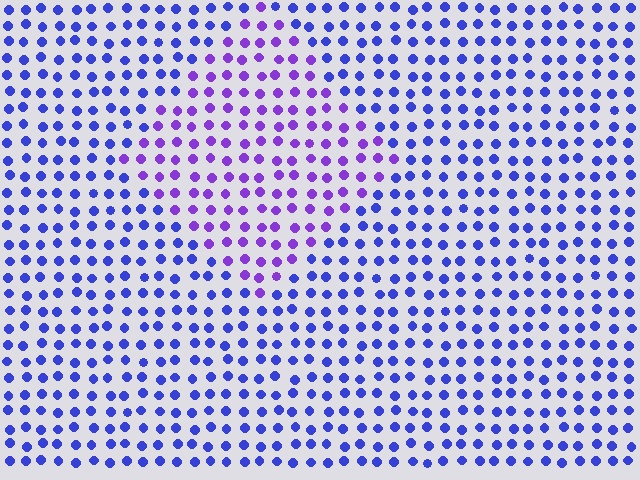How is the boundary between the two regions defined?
The boundary is defined purely by a slight shift in hue (about 34 degrees). Spacing, size, and orientation are identical on both sides.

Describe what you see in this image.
The image is filled with small blue elements in a uniform arrangement. A diamond-shaped region is visible where the elements are tinted to a slightly different hue, forming a subtle color boundary.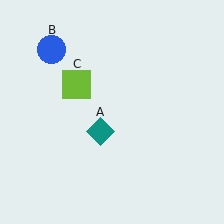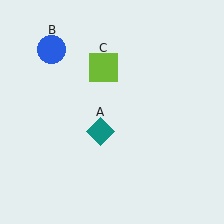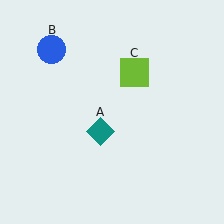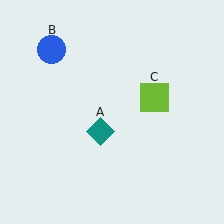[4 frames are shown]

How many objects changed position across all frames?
1 object changed position: lime square (object C).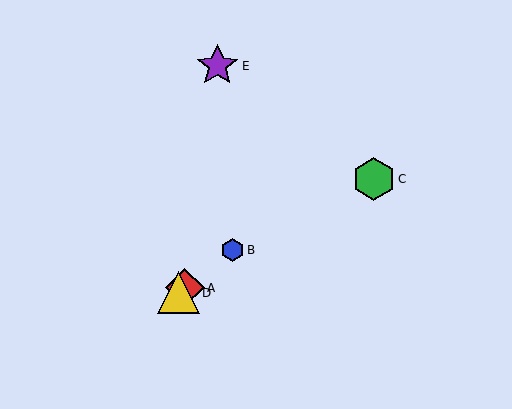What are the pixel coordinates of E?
Object E is at (217, 66).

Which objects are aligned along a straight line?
Objects A, B, D are aligned along a straight line.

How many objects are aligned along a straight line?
3 objects (A, B, D) are aligned along a straight line.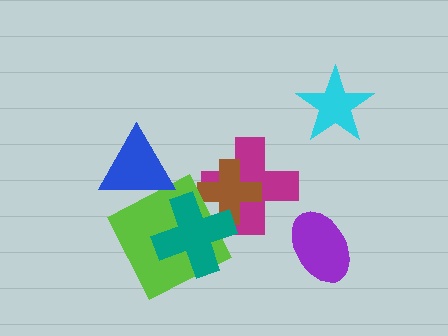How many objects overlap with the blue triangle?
1 object overlaps with the blue triangle.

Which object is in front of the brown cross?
The teal cross is in front of the brown cross.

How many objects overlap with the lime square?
2 objects overlap with the lime square.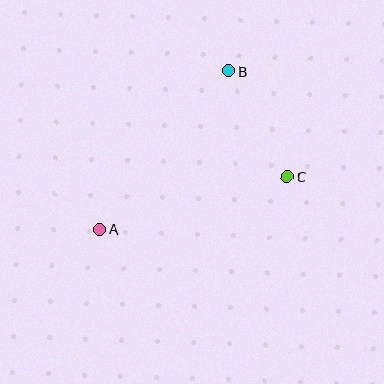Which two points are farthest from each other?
Points A and B are farthest from each other.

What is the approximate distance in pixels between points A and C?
The distance between A and C is approximately 195 pixels.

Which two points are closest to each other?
Points B and C are closest to each other.